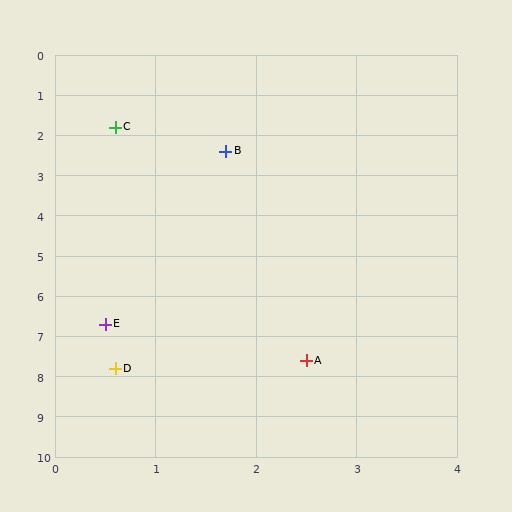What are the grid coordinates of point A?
Point A is at approximately (2.5, 7.6).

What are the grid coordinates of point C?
Point C is at approximately (0.6, 1.8).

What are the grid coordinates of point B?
Point B is at approximately (1.7, 2.4).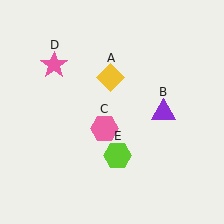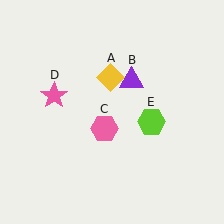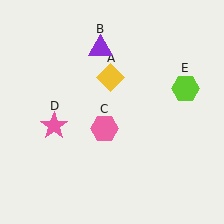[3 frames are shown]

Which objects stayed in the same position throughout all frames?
Yellow diamond (object A) and pink hexagon (object C) remained stationary.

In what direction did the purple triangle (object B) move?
The purple triangle (object B) moved up and to the left.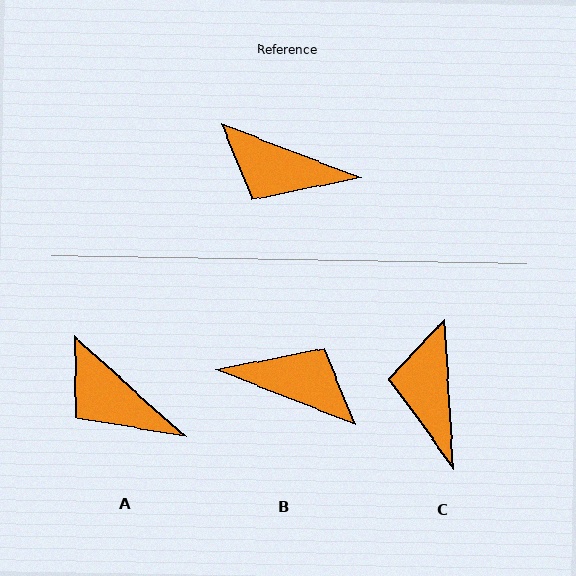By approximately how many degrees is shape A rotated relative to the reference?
Approximately 21 degrees clockwise.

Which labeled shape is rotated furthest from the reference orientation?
B, about 180 degrees away.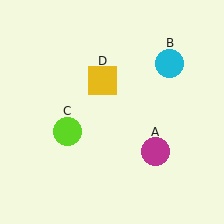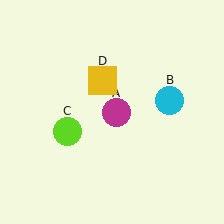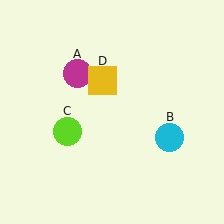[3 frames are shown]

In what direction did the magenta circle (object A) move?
The magenta circle (object A) moved up and to the left.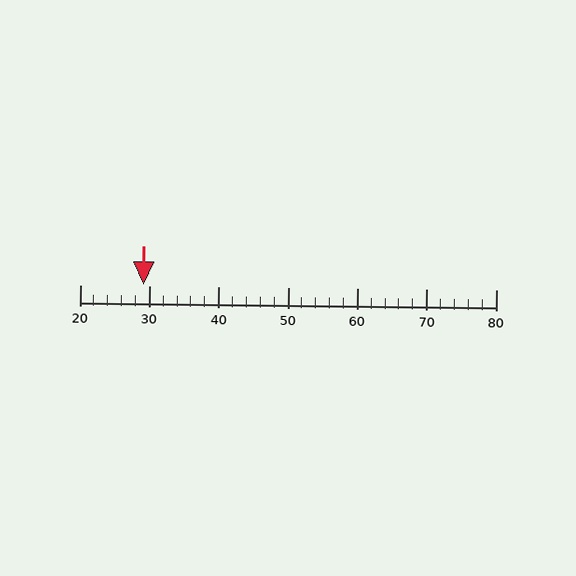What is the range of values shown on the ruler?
The ruler shows values from 20 to 80.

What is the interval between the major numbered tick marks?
The major tick marks are spaced 10 units apart.